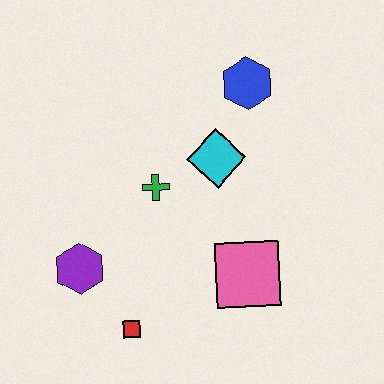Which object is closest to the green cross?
The cyan diamond is closest to the green cross.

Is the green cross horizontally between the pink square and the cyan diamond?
No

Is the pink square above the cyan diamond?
No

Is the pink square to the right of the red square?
Yes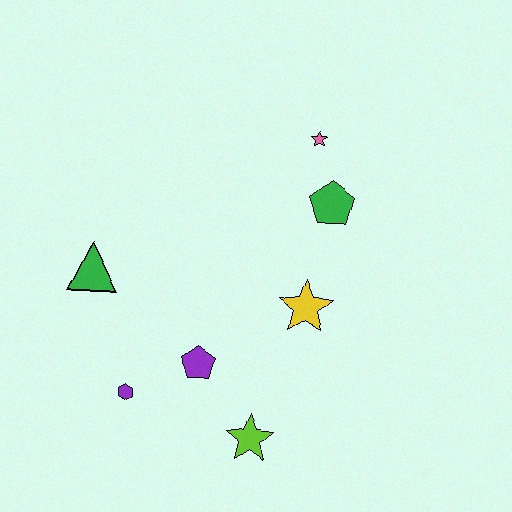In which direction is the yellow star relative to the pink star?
The yellow star is below the pink star.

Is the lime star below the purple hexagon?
Yes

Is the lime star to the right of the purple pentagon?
Yes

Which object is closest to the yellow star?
The green pentagon is closest to the yellow star.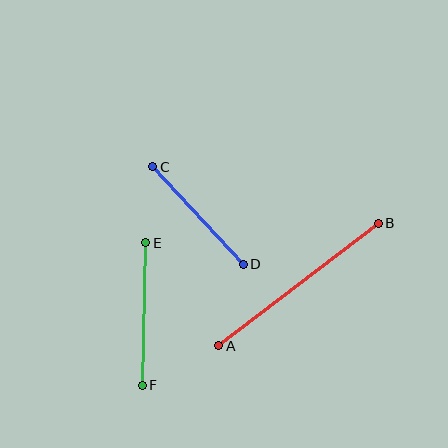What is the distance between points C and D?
The distance is approximately 133 pixels.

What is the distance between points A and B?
The distance is approximately 201 pixels.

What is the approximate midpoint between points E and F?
The midpoint is at approximately (144, 314) pixels.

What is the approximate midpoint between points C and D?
The midpoint is at approximately (198, 215) pixels.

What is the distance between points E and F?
The distance is approximately 142 pixels.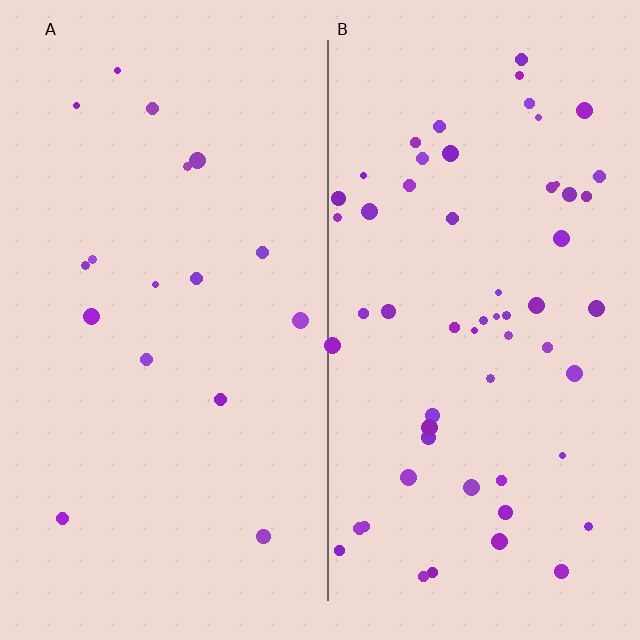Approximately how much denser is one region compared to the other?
Approximately 3.4× — region B over region A.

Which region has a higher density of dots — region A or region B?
B (the right).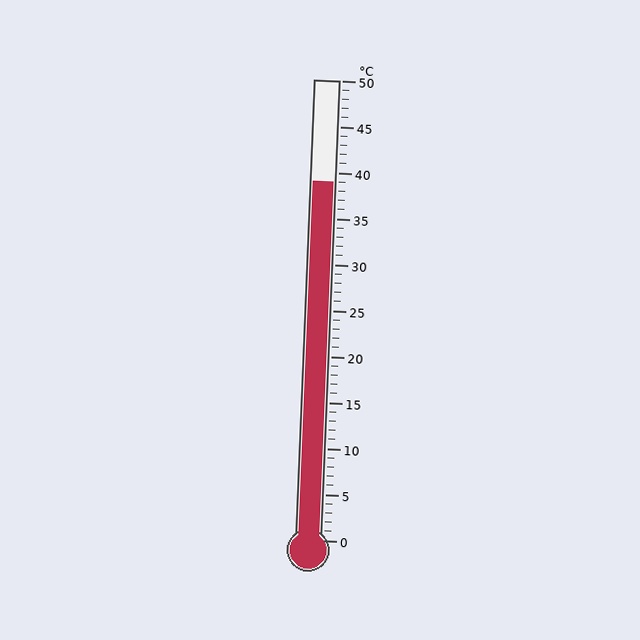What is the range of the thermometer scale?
The thermometer scale ranges from 0°C to 50°C.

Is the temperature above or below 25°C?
The temperature is above 25°C.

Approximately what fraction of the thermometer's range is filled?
The thermometer is filled to approximately 80% of its range.